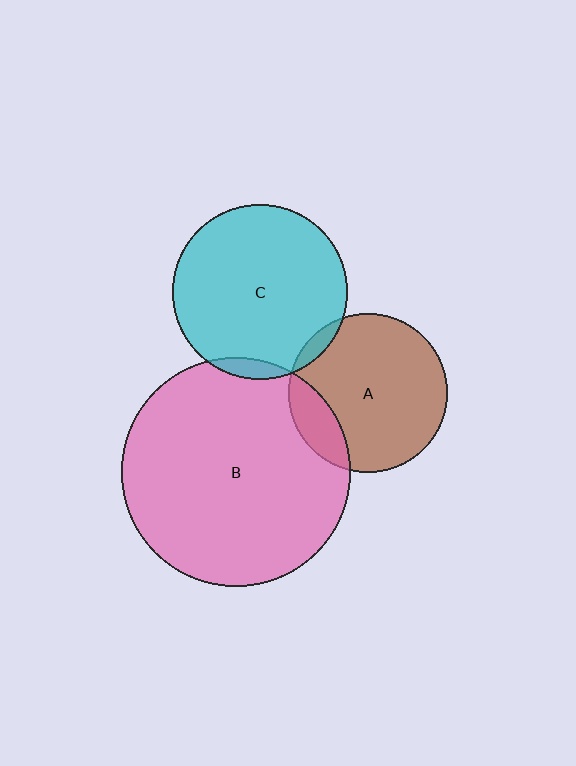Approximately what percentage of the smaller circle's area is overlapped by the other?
Approximately 5%.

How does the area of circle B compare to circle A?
Approximately 2.1 times.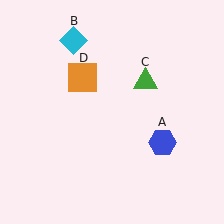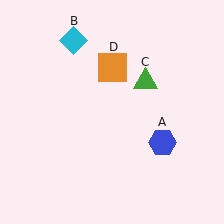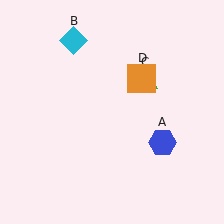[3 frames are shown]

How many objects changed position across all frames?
1 object changed position: orange square (object D).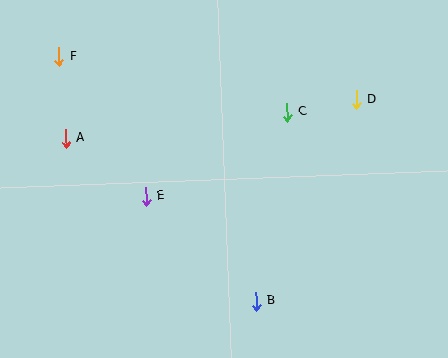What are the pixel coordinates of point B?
Point B is at (256, 301).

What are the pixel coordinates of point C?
Point C is at (287, 112).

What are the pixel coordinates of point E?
Point E is at (146, 196).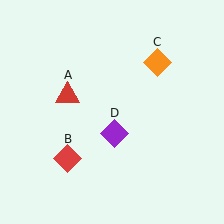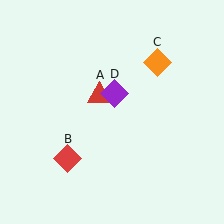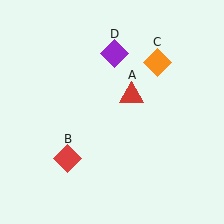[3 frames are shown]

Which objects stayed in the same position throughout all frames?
Red diamond (object B) and orange diamond (object C) remained stationary.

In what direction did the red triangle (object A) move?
The red triangle (object A) moved right.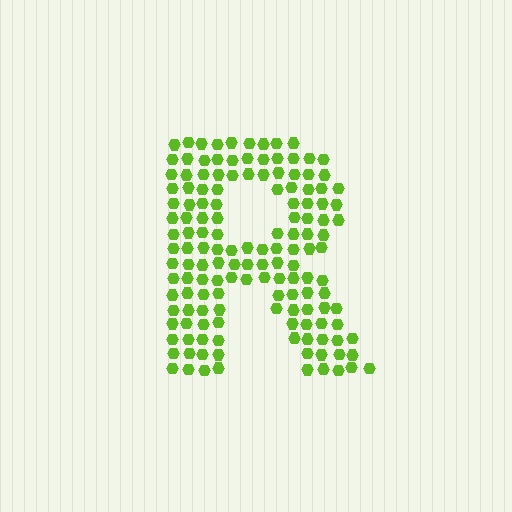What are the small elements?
The small elements are hexagons.